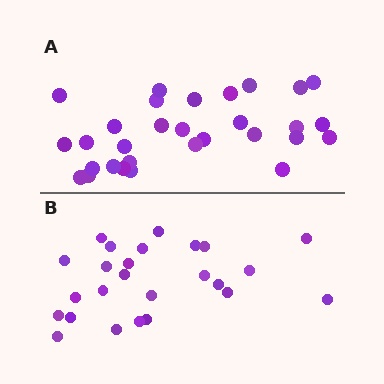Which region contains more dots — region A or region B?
Region A (the top region) has more dots.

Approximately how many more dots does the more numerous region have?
Region A has about 5 more dots than region B.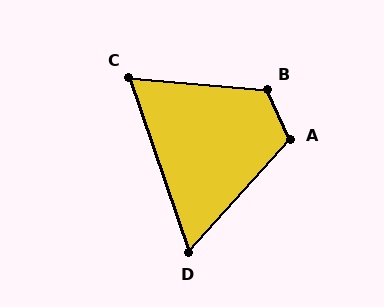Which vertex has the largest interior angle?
B, at approximately 119 degrees.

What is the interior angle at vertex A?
Approximately 114 degrees (obtuse).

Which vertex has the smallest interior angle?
D, at approximately 61 degrees.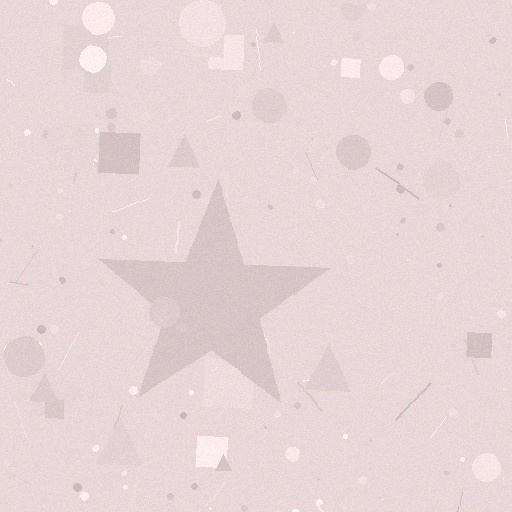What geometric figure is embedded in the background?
A star is embedded in the background.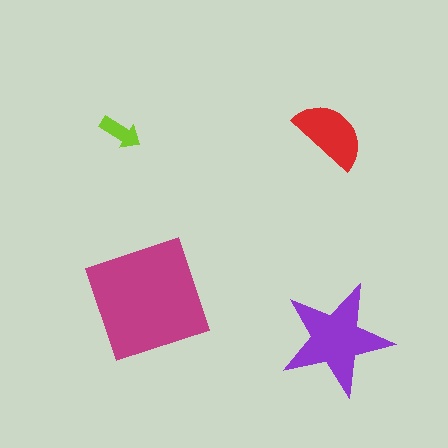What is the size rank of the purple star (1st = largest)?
2nd.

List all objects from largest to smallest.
The magenta square, the purple star, the red semicircle, the lime arrow.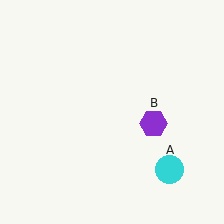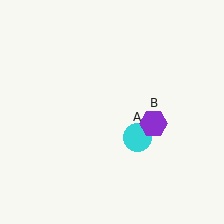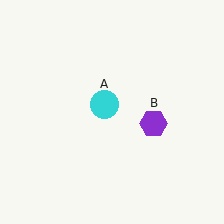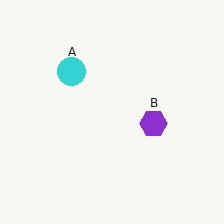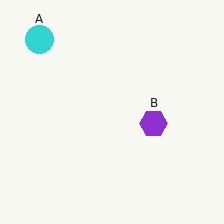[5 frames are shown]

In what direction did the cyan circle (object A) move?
The cyan circle (object A) moved up and to the left.